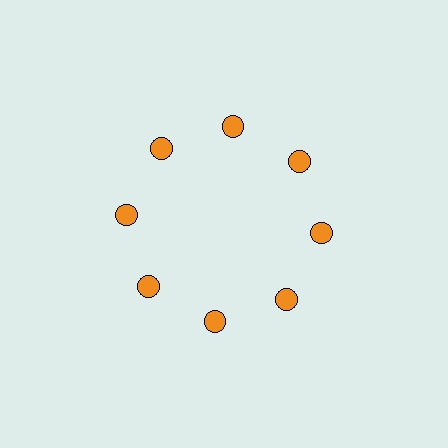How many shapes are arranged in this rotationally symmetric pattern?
There are 8 shapes, arranged in 8 groups of 1.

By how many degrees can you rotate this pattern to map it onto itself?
The pattern maps onto itself every 45 degrees of rotation.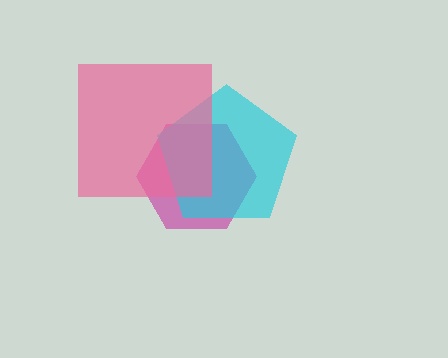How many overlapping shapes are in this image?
There are 3 overlapping shapes in the image.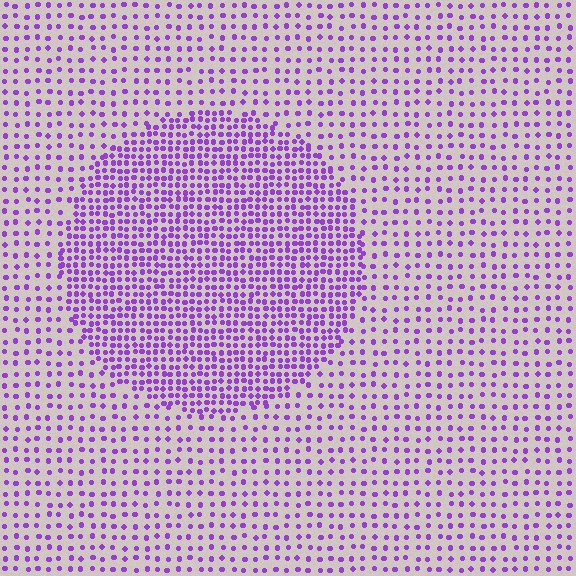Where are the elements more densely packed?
The elements are more densely packed inside the circle boundary.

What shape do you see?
I see a circle.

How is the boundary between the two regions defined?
The boundary is defined by a change in element density (approximately 2.2x ratio). All elements are the same color, size, and shape.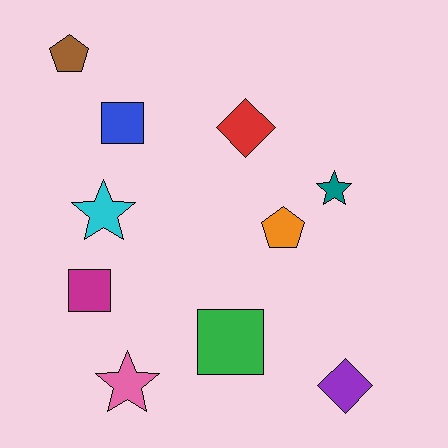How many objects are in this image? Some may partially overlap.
There are 10 objects.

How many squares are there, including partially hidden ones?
There are 3 squares.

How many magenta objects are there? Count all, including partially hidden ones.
There is 1 magenta object.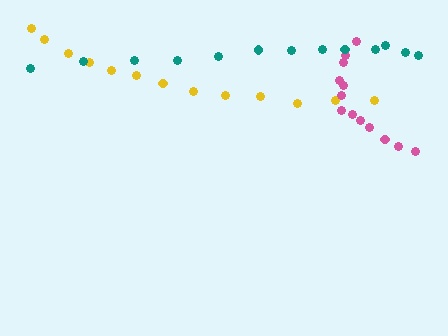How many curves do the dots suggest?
There are 3 distinct paths.